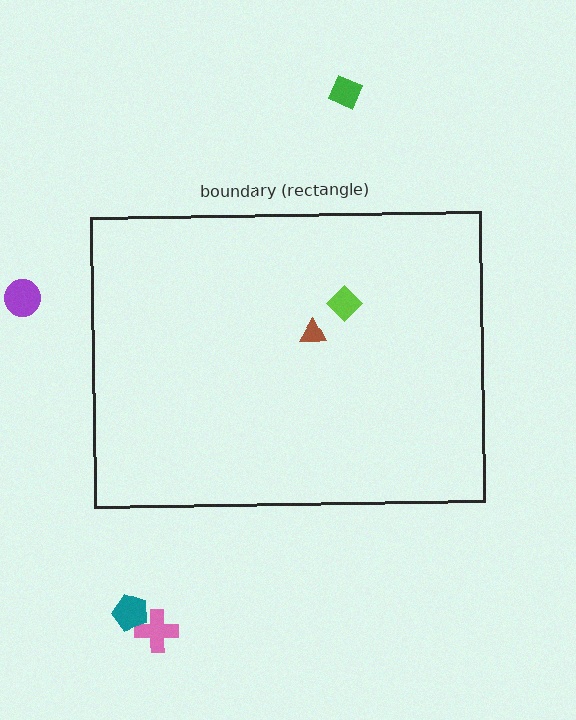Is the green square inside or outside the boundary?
Outside.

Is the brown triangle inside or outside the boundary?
Inside.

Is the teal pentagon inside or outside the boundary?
Outside.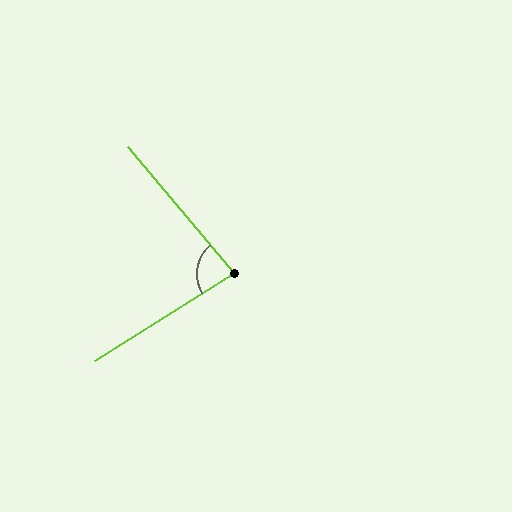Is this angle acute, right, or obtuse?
It is acute.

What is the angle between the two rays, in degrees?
Approximately 82 degrees.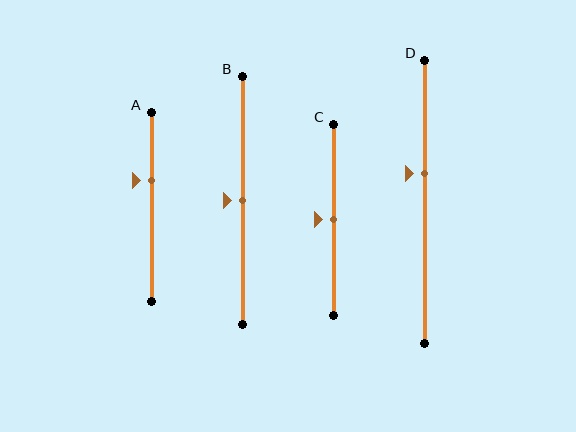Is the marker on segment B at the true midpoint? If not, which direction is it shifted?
Yes, the marker on segment B is at the true midpoint.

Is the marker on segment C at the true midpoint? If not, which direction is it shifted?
Yes, the marker on segment C is at the true midpoint.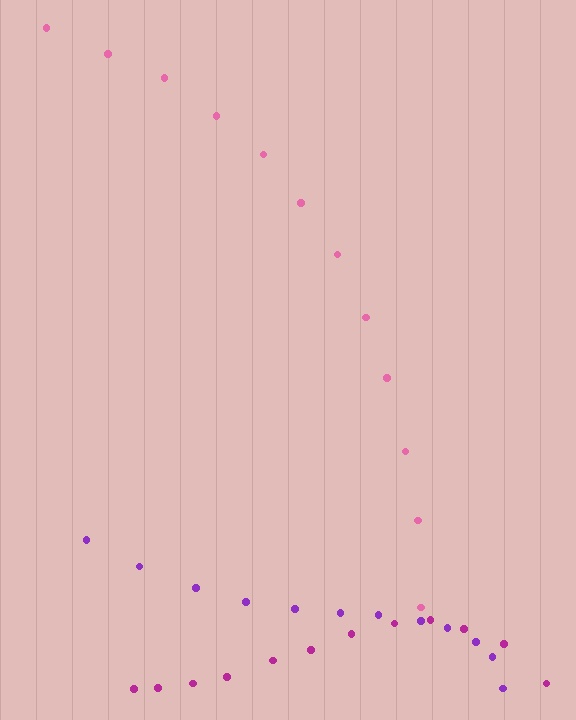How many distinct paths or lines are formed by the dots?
There are 3 distinct paths.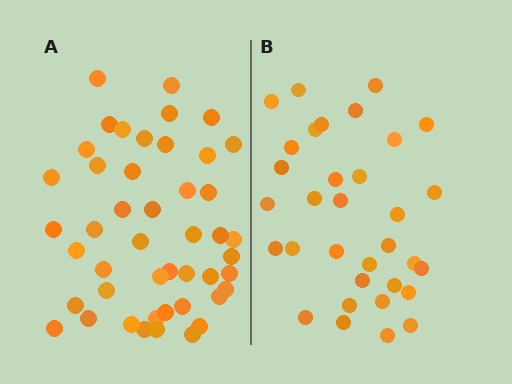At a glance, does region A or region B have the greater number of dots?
Region A (the left region) has more dots.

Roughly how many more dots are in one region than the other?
Region A has approximately 15 more dots than region B.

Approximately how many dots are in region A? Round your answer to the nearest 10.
About 50 dots. (The exact count is 46, which rounds to 50.)